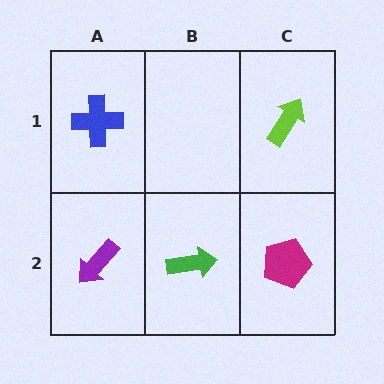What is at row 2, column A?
A purple arrow.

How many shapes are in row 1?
2 shapes.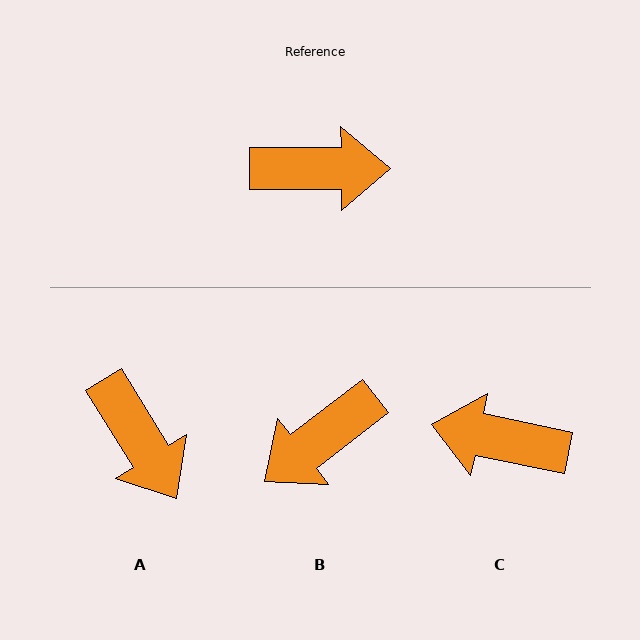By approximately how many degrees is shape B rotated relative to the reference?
Approximately 143 degrees clockwise.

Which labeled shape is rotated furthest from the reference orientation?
C, about 168 degrees away.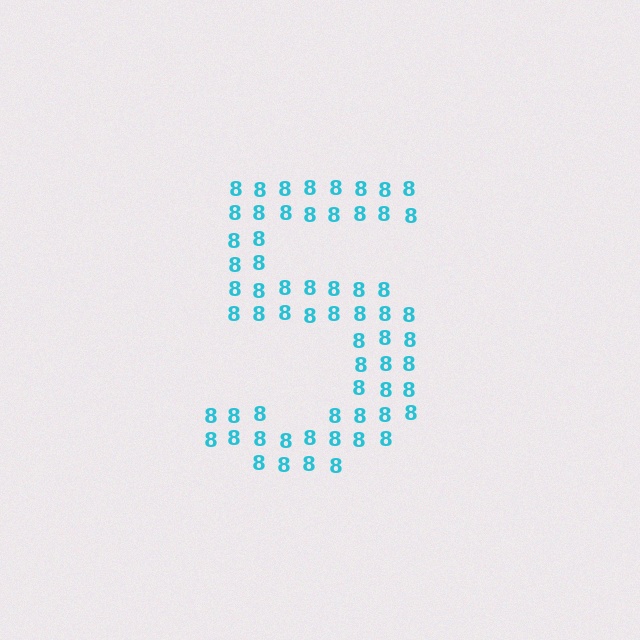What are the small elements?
The small elements are digit 8's.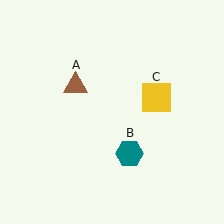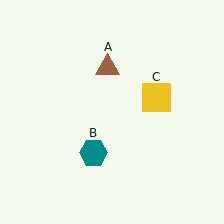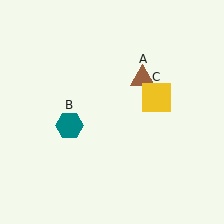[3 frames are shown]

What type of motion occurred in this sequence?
The brown triangle (object A), teal hexagon (object B) rotated clockwise around the center of the scene.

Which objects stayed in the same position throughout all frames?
Yellow square (object C) remained stationary.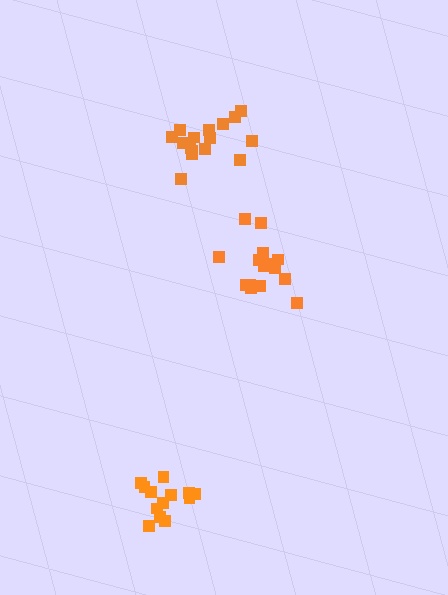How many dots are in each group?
Group 1: 13 dots, Group 2: 15 dots, Group 3: 16 dots (44 total).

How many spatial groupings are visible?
There are 3 spatial groupings.